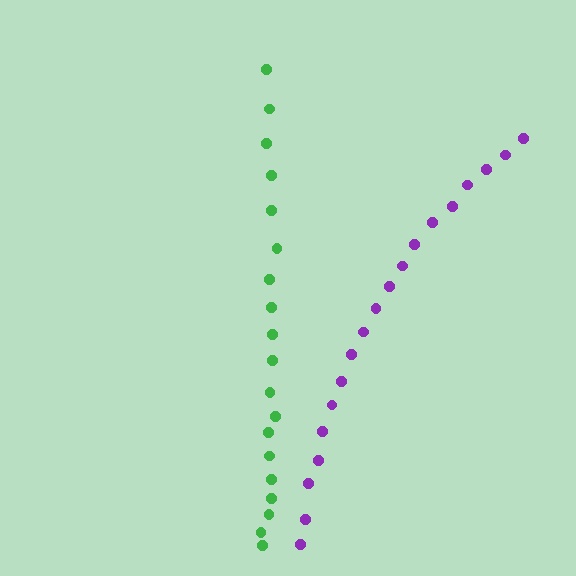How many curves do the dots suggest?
There are 2 distinct paths.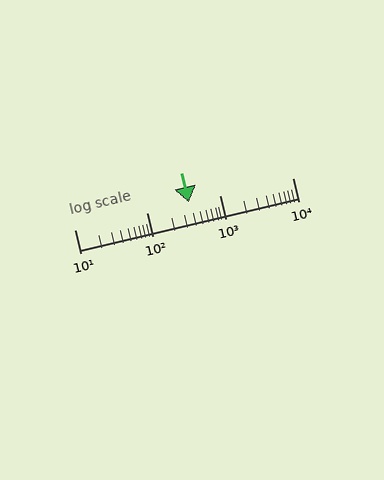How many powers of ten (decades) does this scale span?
The scale spans 3 decades, from 10 to 10000.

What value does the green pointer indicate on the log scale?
The pointer indicates approximately 370.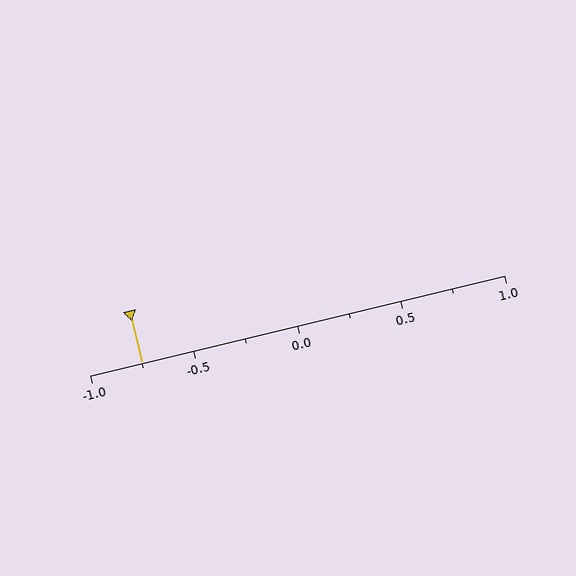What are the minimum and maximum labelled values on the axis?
The axis runs from -1.0 to 1.0.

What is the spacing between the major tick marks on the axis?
The major ticks are spaced 0.5 apart.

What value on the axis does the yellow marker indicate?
The marker indicates approximately -0.75.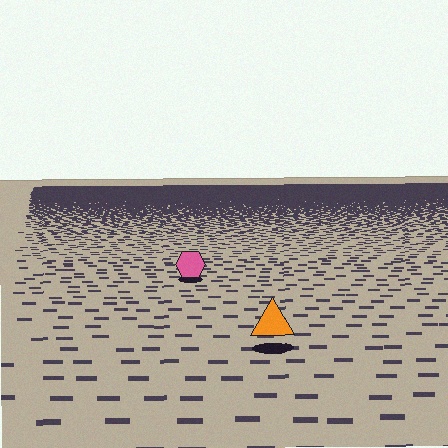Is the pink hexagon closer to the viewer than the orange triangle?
No. The orange triangle is closer — you can tell from the texture gradient: the ground texture is coarser near it.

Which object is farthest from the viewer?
The pink hexagon is farthest from the viewer. It appears smaller and the ground texture around it is denser.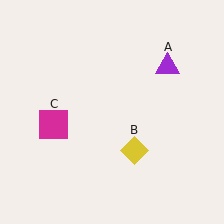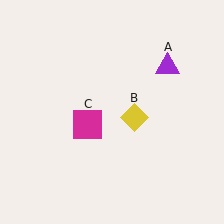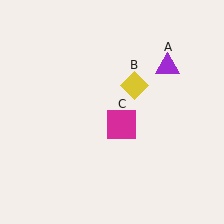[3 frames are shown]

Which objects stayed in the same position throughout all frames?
Purple triangle (object A) remained stationary.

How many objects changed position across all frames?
2 objects changed position: yellow diamond (object B), magenta square (object C).